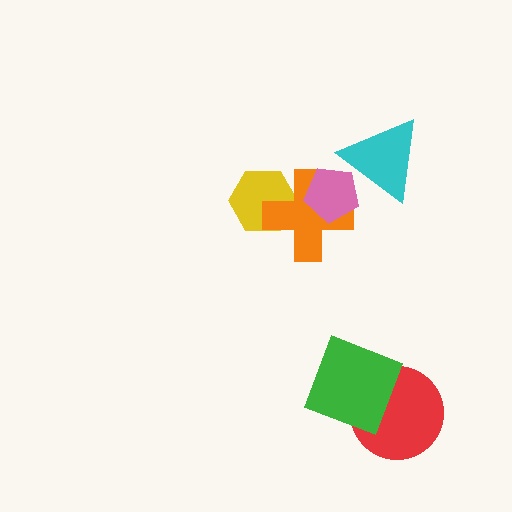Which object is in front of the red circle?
The green square is in front of the red circle.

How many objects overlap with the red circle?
1 object overlaps with the red circle.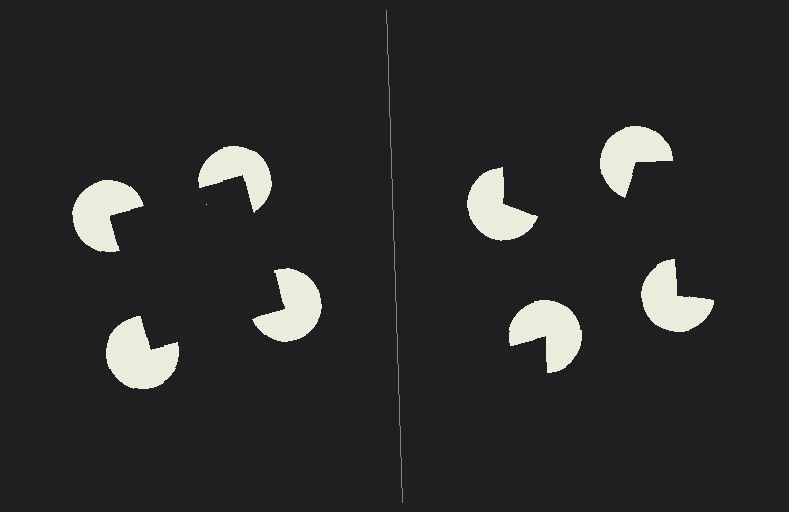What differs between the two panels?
The pac-man discs are positioned identically on both sides; only the wedge orientations differ. On the left they align to a square; on the right they are misaligned.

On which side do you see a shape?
An illusory square appears on the left side. On the right side the wedge cuts are rotated, so no coherent shape forms.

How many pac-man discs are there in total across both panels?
8 — 4 on each side.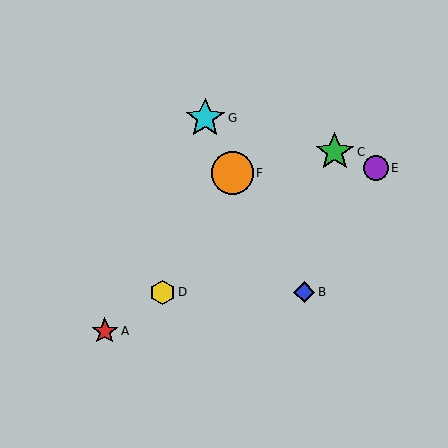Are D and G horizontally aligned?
No, D is at y≈292 and G is at y≈118.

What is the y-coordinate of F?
Object F is at y≈173.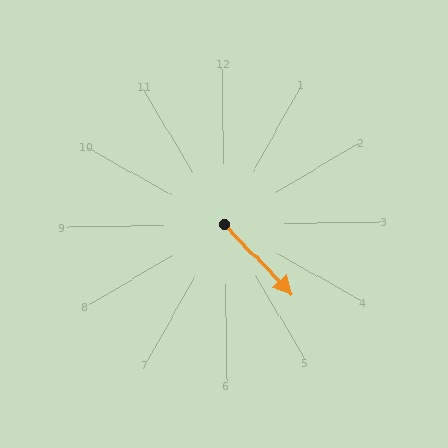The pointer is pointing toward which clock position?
Roughly 5 o'clock.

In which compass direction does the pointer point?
Southeast.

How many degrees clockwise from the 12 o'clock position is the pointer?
Approximately 137 degrees.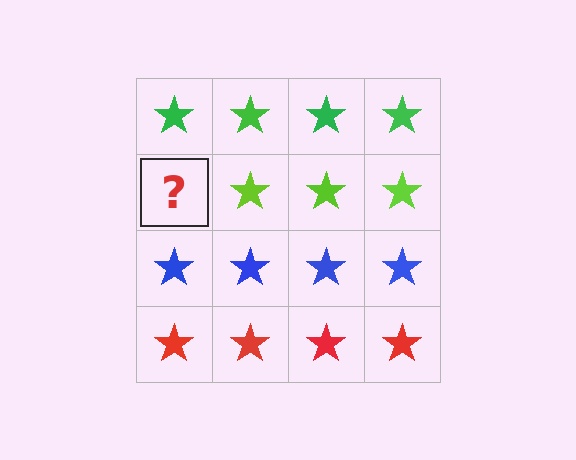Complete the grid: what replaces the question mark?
The question mark should be replaced with a lime star.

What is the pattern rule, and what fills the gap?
The rule is that each row has a consistent color. The gap should be filled with a lime star.